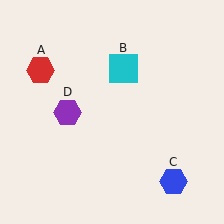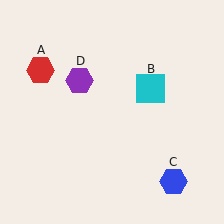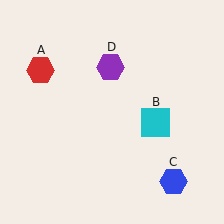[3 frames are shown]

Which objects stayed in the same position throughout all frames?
Red hexagon (object A) and blue hexagon (object C) remained stationary.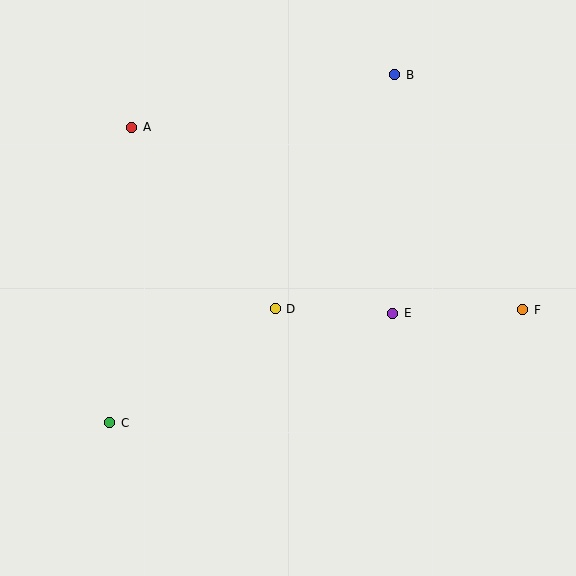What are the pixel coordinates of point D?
Point D is at (275, 309).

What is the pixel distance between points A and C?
The distance between A and C is 297 pixels.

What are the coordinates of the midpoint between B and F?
The midpoint between B and F is at (459, 192).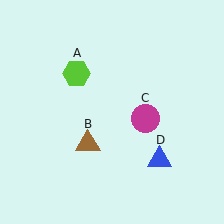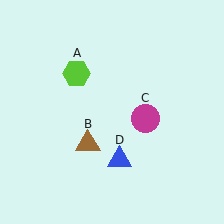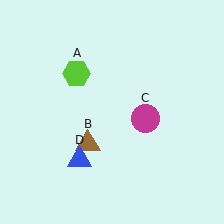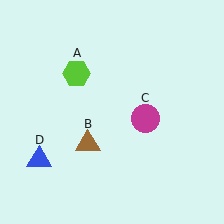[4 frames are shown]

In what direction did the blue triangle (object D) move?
The blue triangle (object D) moved left.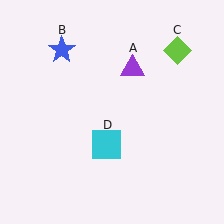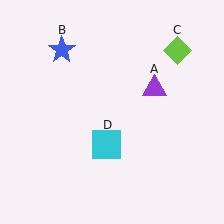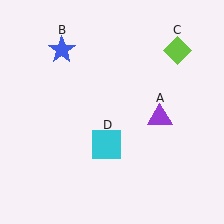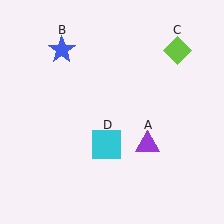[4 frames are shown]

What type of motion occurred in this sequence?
The purple triangle (object A) rotated clockwise around the center of the scene.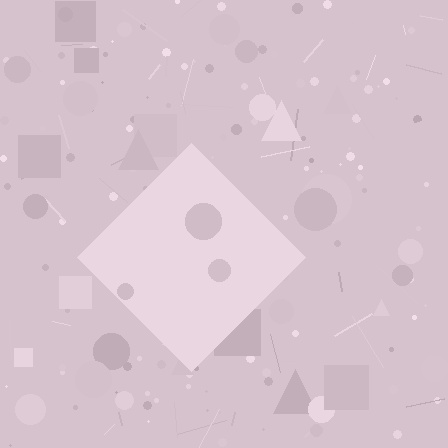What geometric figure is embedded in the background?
A diamond is embedded in the background.